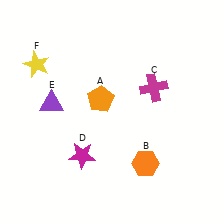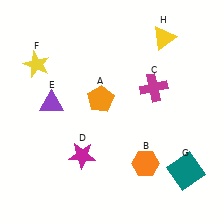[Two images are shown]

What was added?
A teal square (G), a yellow triangle (H) were added in Image 2.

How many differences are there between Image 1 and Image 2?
There are 2 differences between the two images.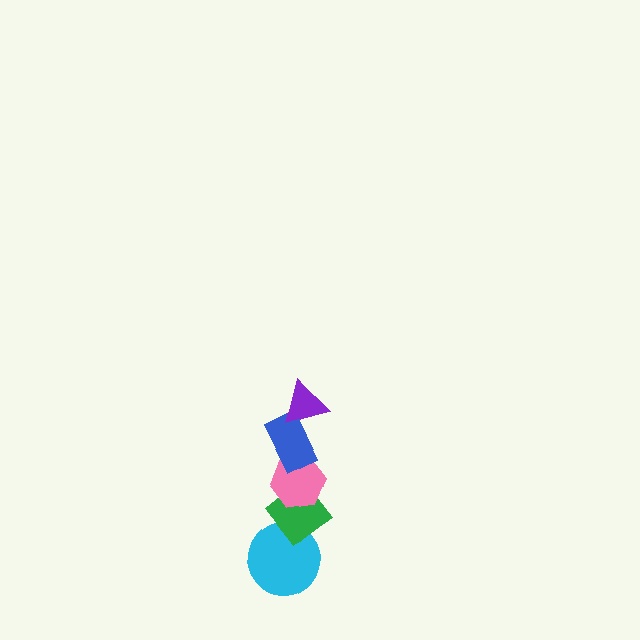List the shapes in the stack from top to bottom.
From top to bottom: the purple triangle, the blue rectangle, the pink hexagon, the green diamond, the cyan circle.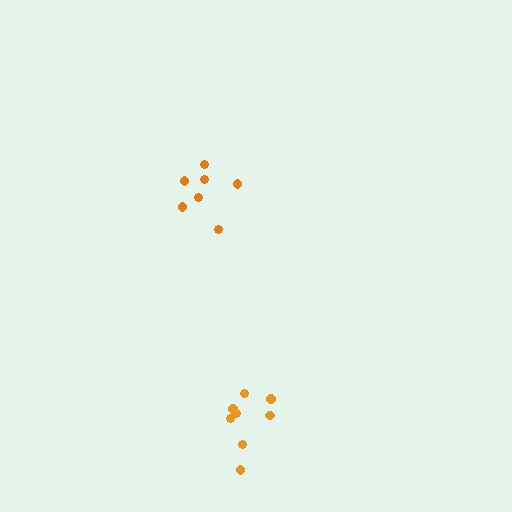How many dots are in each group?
Group 1: 8 dots, Group 2: 7 dots (15 total).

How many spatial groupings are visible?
There are 2 spatial groupings.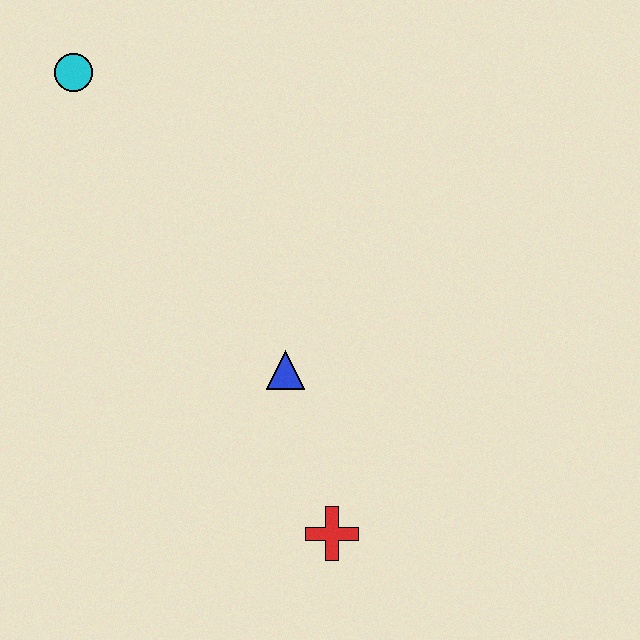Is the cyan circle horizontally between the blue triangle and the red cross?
No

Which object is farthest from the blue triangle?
The cyan circle is farthest from the blue triangle.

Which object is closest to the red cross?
The blue triangle is closest to the red cross.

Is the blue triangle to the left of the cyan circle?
No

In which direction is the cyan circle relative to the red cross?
The cyan circle is above the red cross.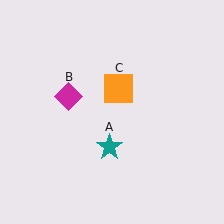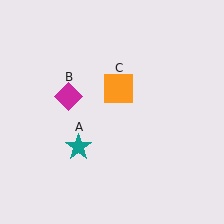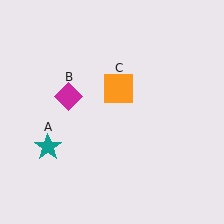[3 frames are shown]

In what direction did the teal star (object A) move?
The teal star (object A) moved left.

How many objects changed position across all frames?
1 object changed position: teal star (object A).